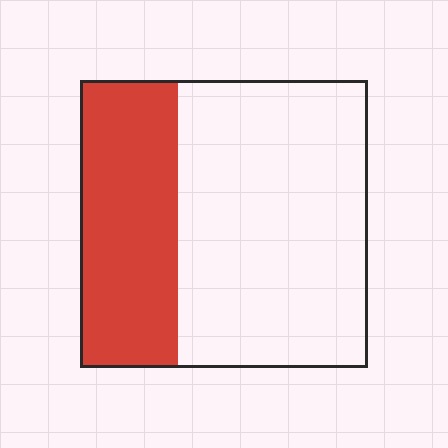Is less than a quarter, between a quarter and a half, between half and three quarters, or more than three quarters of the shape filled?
Between a quarter and a half.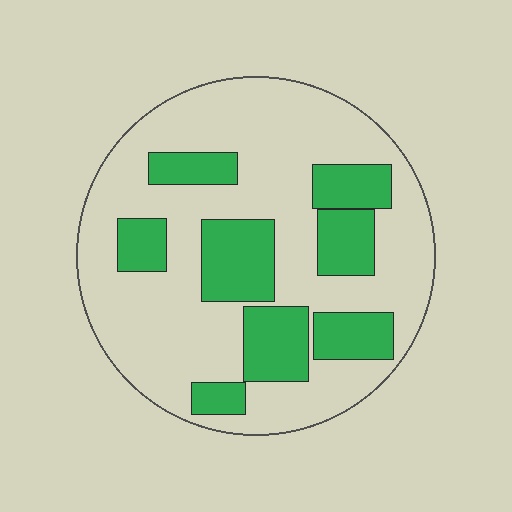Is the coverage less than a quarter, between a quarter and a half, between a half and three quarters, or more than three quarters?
Between a quarter and a half.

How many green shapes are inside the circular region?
8.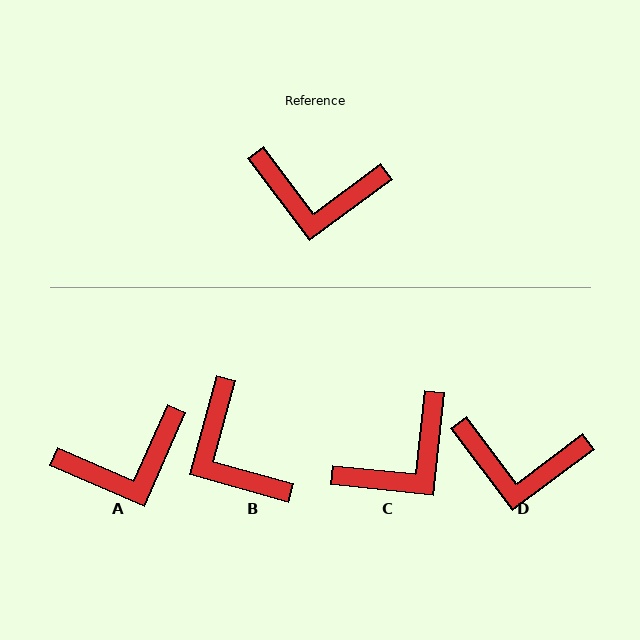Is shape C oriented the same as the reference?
No, it is off by about 47 degrees.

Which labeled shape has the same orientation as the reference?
D.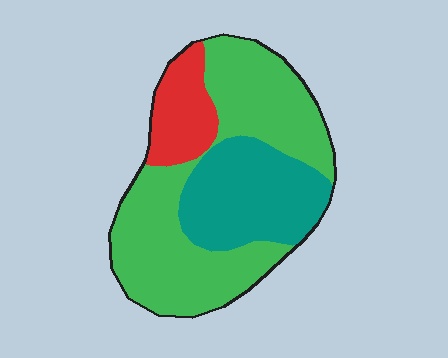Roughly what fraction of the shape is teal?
Teal covers 29% of the shape.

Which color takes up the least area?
Red, at roughly 15%.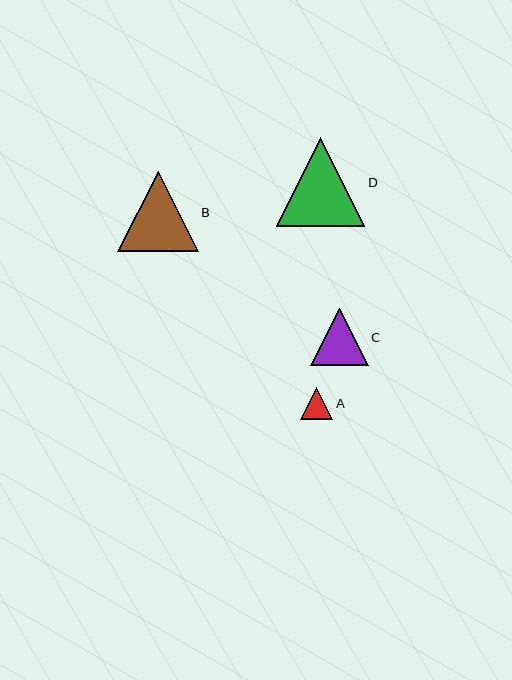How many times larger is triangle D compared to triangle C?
Triangle D is approximately 1.5 times the size of triangle C.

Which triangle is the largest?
Triangle D is the largest with a size of approximately 89 pixels.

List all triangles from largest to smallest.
From largest to smallest: D, B, C, A.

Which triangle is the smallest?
Triangle A is the smallest with a size of approximately 32 pixels.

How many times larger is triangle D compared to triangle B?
Triangle D is approximately 1.1 times the size of triangle B.